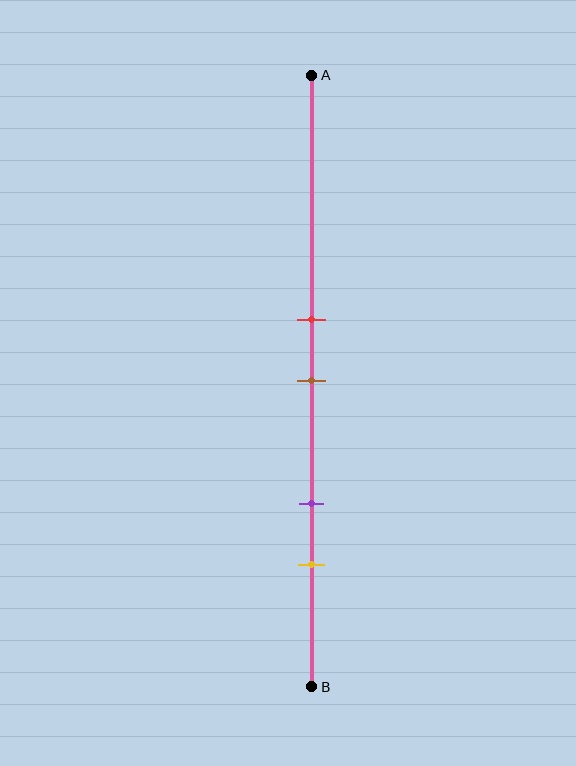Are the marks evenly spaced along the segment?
No, the marks are not evenly spaced.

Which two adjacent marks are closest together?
The red and brown marks are the closest adjacent pair.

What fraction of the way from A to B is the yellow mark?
The yellow mark is approximately 80% (0.8) of the way from A to B.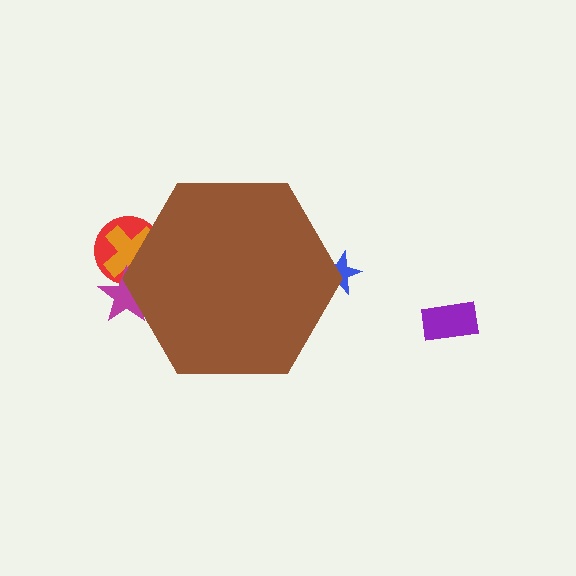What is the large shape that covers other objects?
A brown hexagon.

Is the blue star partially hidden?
Yes, the blue star is partially hidden behind the brown hexagon.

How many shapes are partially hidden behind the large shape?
4 shapes are partially hidden.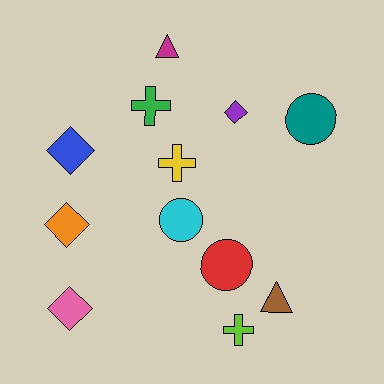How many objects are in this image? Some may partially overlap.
There are 12 objects.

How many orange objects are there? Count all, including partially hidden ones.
There is 1 orange object.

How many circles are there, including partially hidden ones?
There are 3 circles.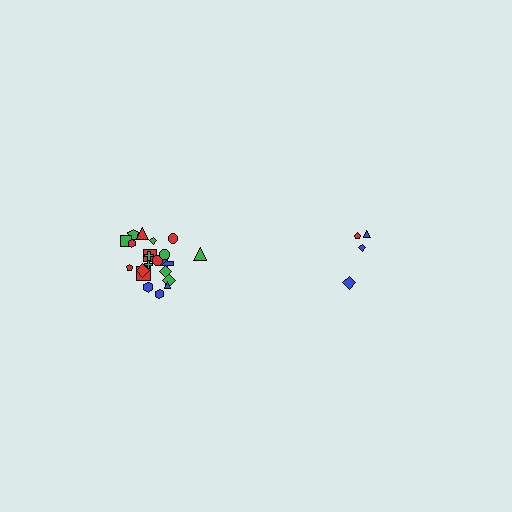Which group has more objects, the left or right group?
The left group.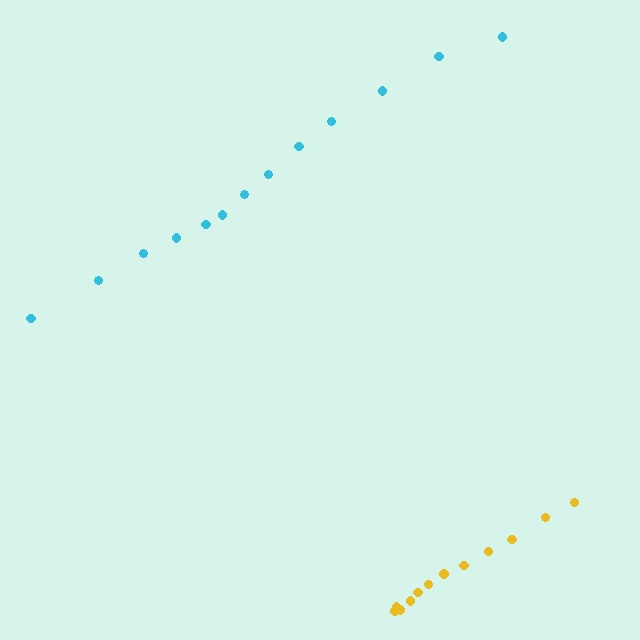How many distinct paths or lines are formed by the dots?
There are 2 distinct paths.